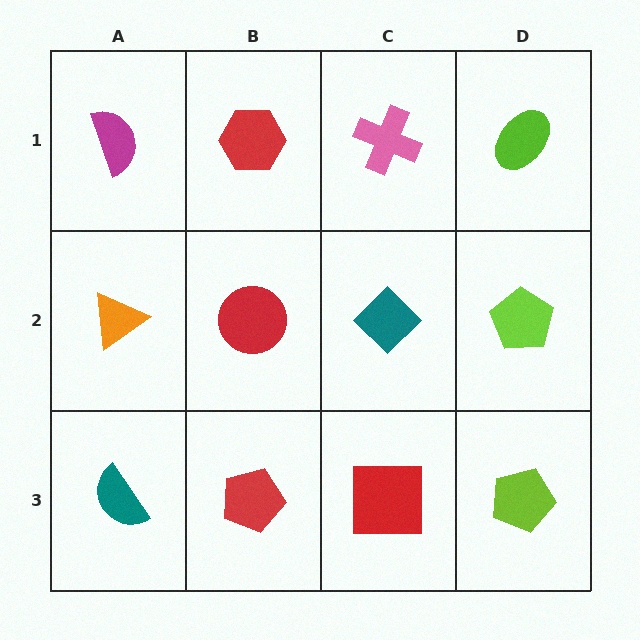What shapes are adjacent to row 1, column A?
An orange triangle (row 2, column A), a red hexagon (row 1, column B).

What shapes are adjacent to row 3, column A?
An orange triangle (row 2, column A), a red pentagon (row 3, column B).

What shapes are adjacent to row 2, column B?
A red hexagon (row 1, column B), a red pentagon (row 3, column B), an orange triangle (row 2, column A), a teal diamond (row 2, column C).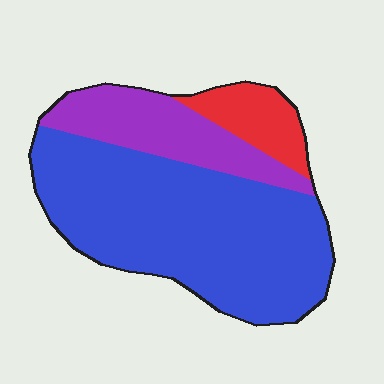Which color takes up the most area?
Blue, at roughly 65%.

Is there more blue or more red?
Blue.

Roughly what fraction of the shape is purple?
Purple takes up about one fifth (1/5) of the shape.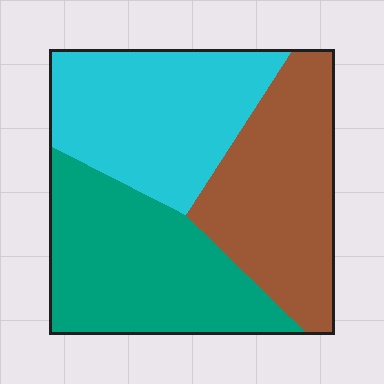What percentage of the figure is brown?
Brown takes up about one third (1/3) of the figure.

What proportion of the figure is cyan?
Cyan covers roughly 35% of the figure.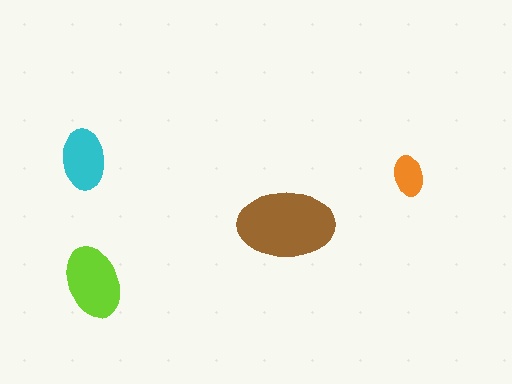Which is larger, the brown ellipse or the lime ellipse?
The brown one.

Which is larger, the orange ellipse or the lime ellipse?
The lime one.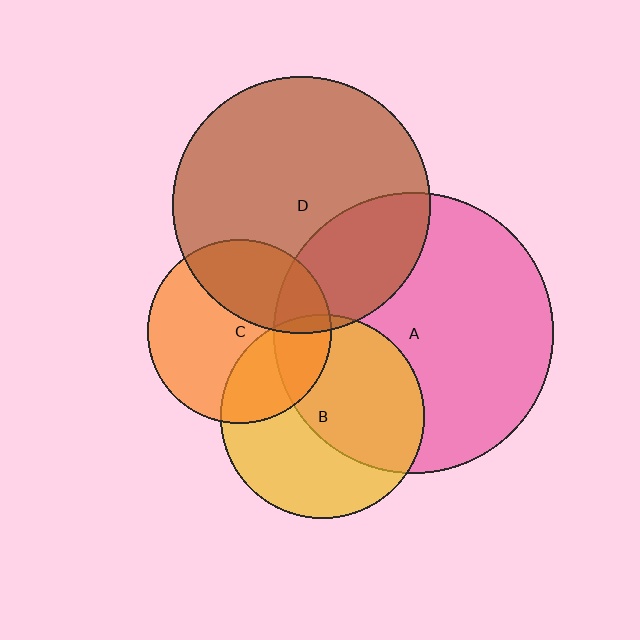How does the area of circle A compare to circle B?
Approximately 1.9 times.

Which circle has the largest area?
Circle A (pink).